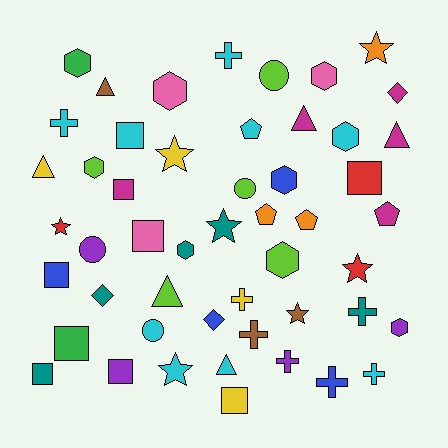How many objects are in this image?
There are 50 objects.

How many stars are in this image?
There are 7 stars.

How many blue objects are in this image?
There are 4 blue objects.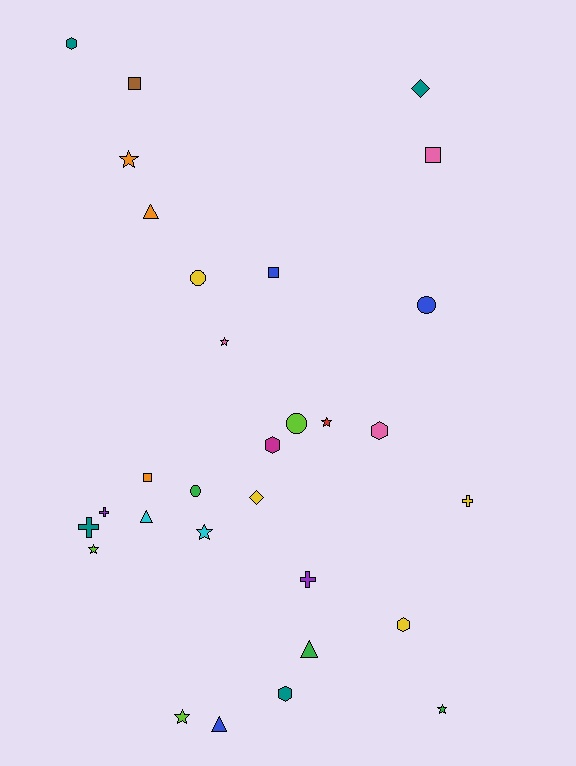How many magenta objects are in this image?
There is 1 magenta object.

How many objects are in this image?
There are 30 objects.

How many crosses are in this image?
There are 4 crosses.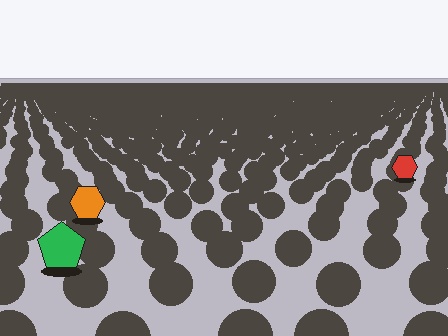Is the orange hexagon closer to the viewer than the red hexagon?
Yes. The orange hexagon is closer — you can tell from the texture gradient: the ground texture is coarser near it.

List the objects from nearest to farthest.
From nearest to farthest: the green pentagon, the orange hexagon, the red hexagon.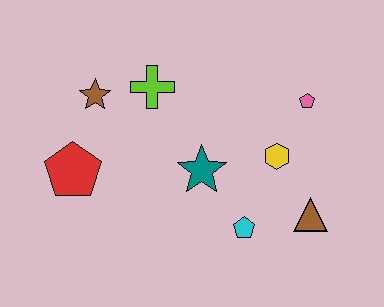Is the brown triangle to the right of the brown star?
Yes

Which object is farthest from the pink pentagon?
The red pentagon is farthest from the pink pentagon.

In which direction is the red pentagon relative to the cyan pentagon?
The red pentagon is to the left of the cyan pentagon.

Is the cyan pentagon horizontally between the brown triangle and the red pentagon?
Yes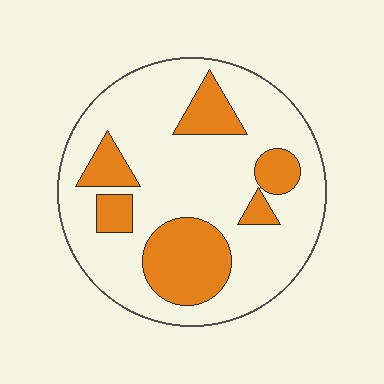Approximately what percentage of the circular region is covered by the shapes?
Approximately 25%.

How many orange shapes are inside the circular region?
6.